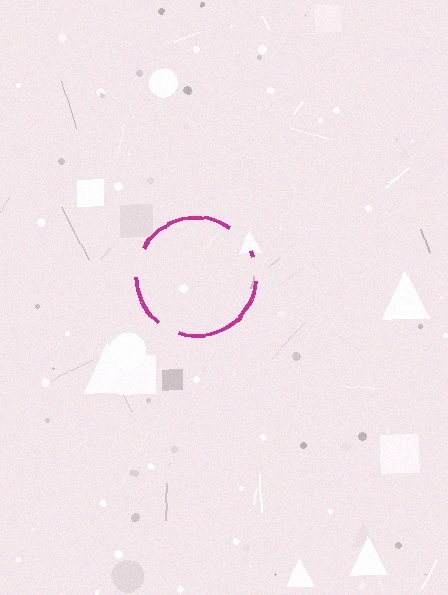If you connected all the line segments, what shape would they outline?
They would outline a circle.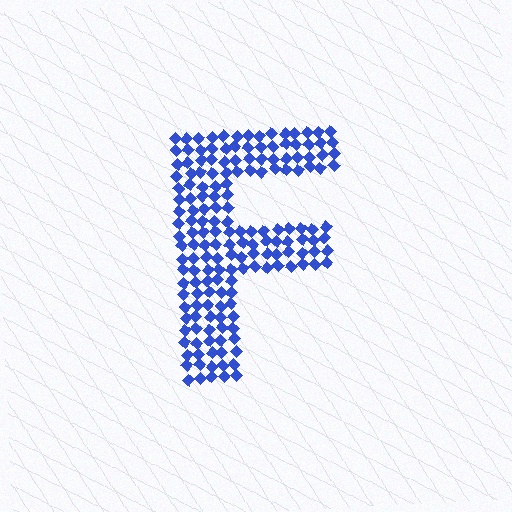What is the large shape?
The large shape is the letter F.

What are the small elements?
The small elements are diamonds.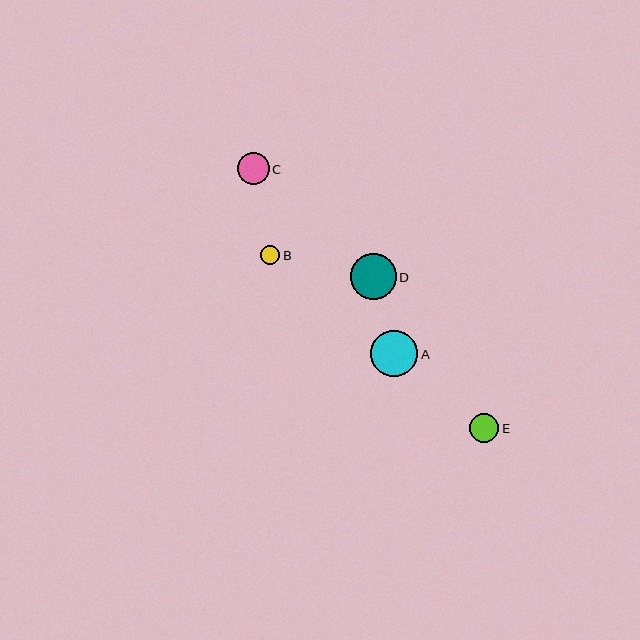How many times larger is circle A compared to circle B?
Circle A is approximately 2.4 times the size of circle B.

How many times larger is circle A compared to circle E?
Circle A is approximately 1.6 times the size of circle E.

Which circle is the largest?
Circle A is the largest with a size of approximately 47 pixels.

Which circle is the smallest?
Circle B is the smallest with a size of approximately 20 pixels.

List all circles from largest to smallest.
From largest to smallest: A, D, C, E, B.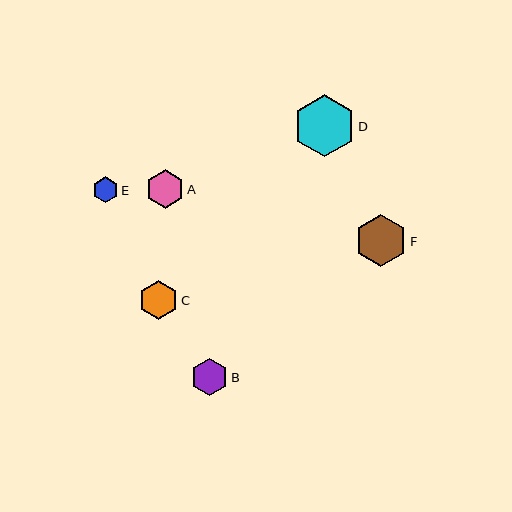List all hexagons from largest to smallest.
From largest to smallest: D, F, C, A, B, E.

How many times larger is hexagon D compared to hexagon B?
Hexagon D is approximately 1.7 times the size of hexagon B.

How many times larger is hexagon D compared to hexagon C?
Hexagon D is approximately 1.6 times the size of hexagon C.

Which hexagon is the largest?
Hexagon D is the largest with a size of approximately 62 pixels.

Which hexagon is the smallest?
Hexagon E is the smallest with a size of approximately 26 pixels.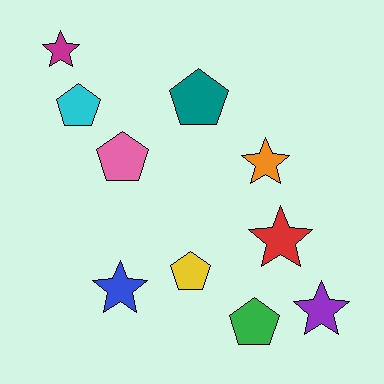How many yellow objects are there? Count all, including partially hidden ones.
There is 1 yellow object.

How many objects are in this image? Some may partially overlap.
There are 10 objects.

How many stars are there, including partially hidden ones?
There are 5 stars.